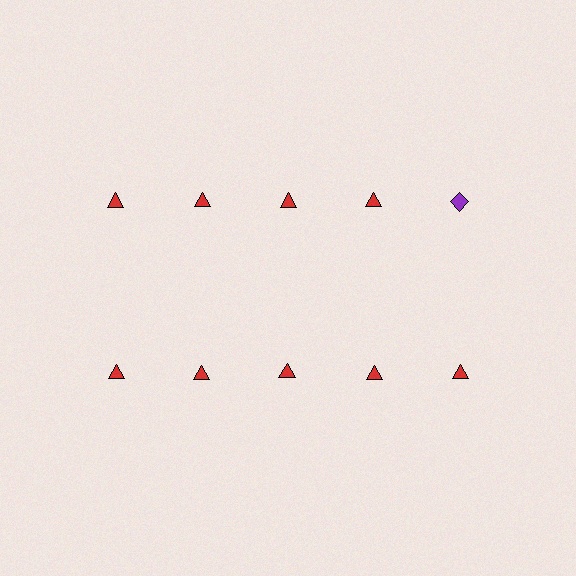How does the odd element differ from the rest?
It differs in both color (purple instead of red) and shape (diamond instead of triangle).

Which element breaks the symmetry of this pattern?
The purple diamond in the top row, rightmost column breaks the symmetry. All other shapes are red triangles.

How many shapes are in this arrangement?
There are 10 shapes arranged in a grid pattern.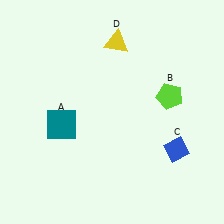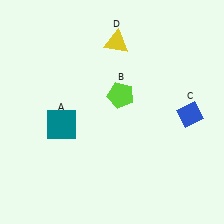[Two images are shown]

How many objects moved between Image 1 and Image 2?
2 objects moved between the two images.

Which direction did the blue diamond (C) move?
The blue diamond (C) moved up.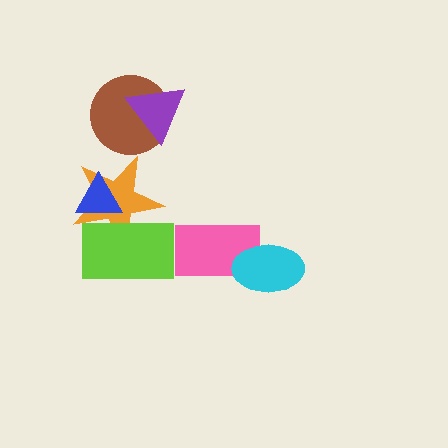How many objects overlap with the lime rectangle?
2 objects overlap with the lime rectangle.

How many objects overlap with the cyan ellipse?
1 object overlaps with the cyan ellipse.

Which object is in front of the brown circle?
The purple triangle is in front of the brown circle.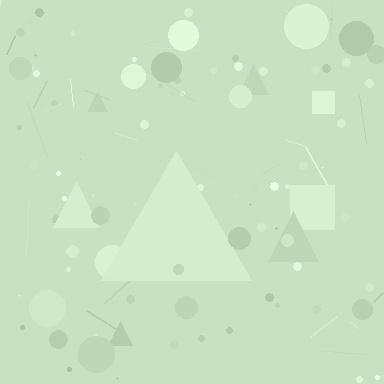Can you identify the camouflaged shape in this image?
The camouflaged shape is a triangle.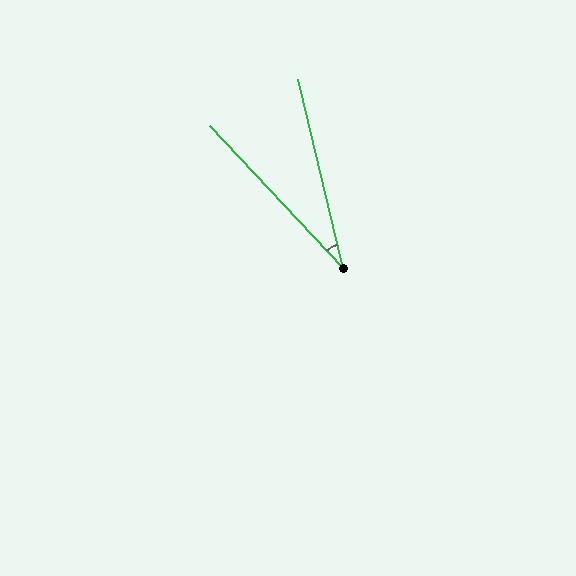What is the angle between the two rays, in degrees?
Approximately 30 degrees.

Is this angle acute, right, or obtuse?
It is acute.